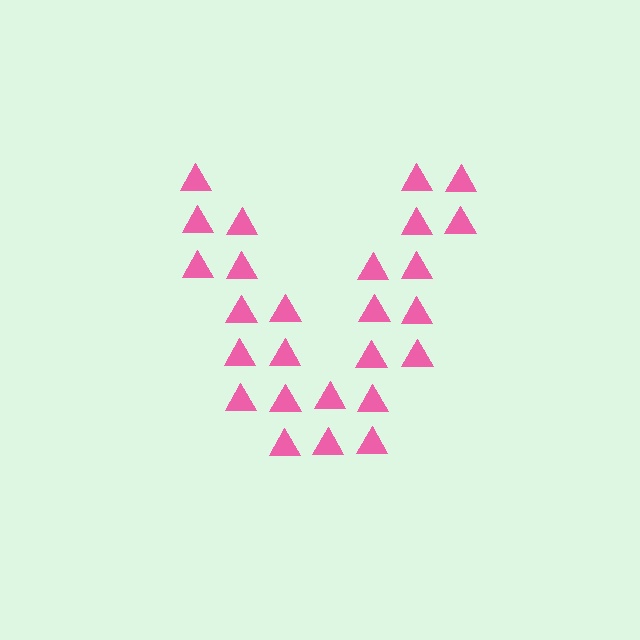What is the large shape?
The large shape is the letter V.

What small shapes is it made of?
It is made of small triangles.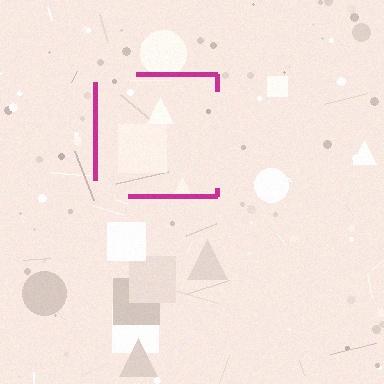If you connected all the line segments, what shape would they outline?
They would outline a square.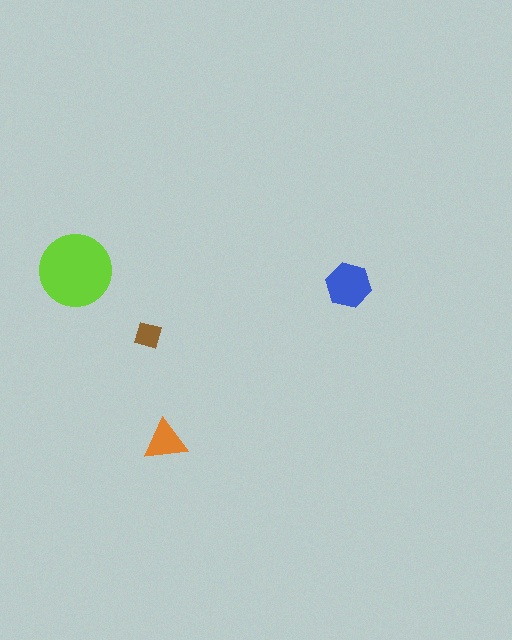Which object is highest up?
The lime circle is topmost.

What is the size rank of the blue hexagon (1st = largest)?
2nd.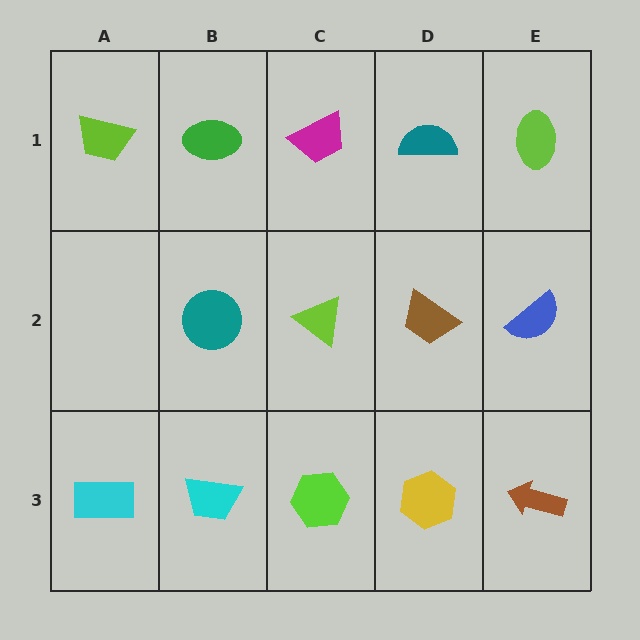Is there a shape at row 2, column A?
No, that cell is empty.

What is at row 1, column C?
A magenta trapezoid.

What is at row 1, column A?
A lime trapezoid.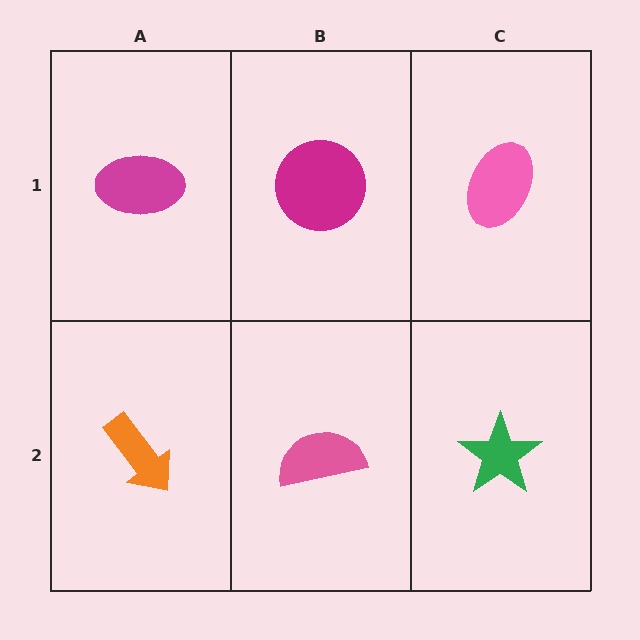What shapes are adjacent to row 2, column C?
A pink ellipse (row 1, column C), a pink semicircle (row 2, column B).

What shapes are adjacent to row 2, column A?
A magenta ellipse (row 1, column A), a pink semicircle (row 2, column B).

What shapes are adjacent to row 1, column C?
A green star (row 2, column C), a magenta circle (row 1, column B).